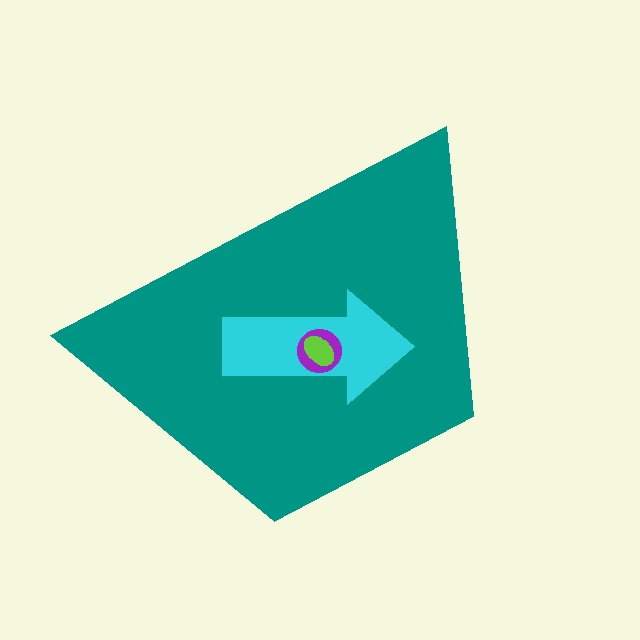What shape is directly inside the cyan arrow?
The purple circle.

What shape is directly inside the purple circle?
The lime ellipse.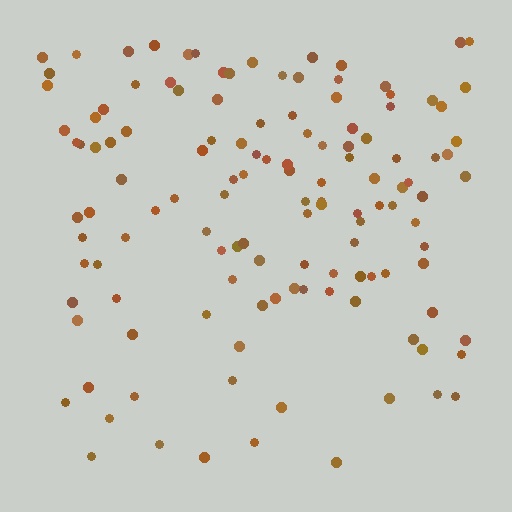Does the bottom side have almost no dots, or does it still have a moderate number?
Still a moderate number, just noticeably fewer than the top.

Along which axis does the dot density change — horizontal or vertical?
Vertical.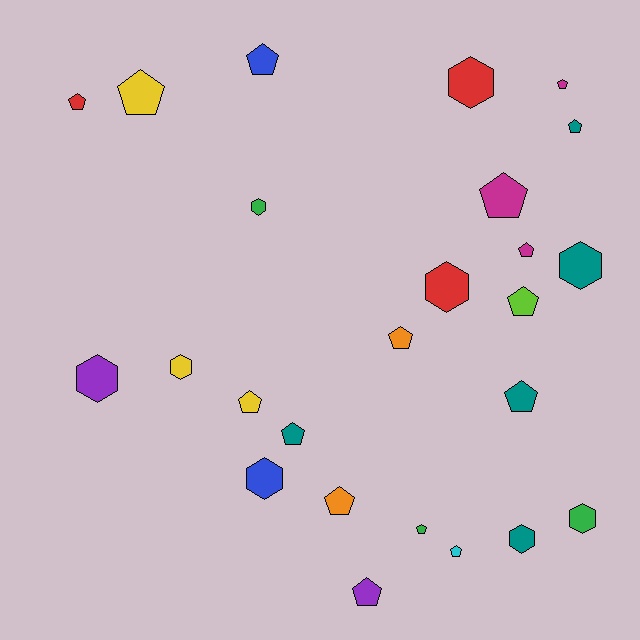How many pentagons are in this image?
There are 16 pentagons.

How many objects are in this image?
There are 25 objects.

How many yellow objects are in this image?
There are 3 yellow objects.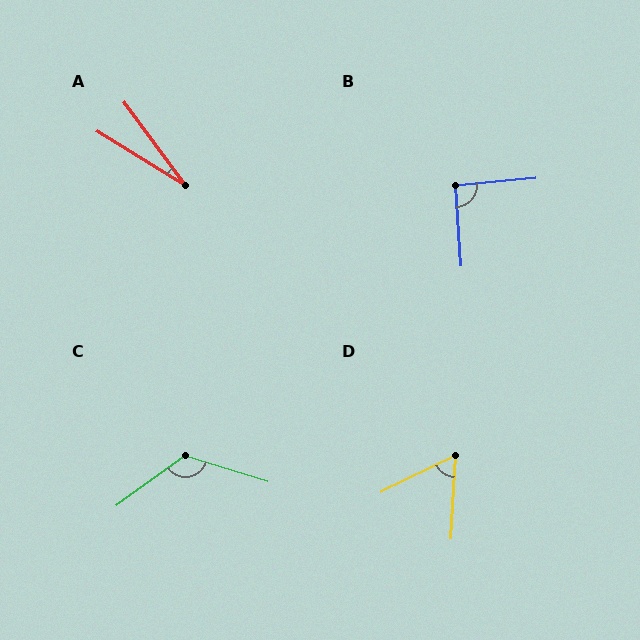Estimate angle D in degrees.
Approximately 60 degrees.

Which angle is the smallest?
A, at approximately 22 degrees.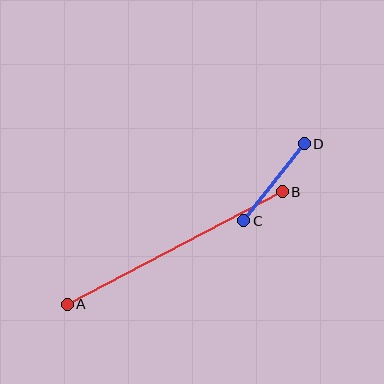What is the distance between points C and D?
The distance is approximately 98 pixels.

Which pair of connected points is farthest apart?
Points A and B are farthest apart.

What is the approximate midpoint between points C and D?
The midpoint is at approximately (274, 182) pixels.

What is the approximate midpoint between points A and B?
The midpoint is at approximately (175, 248) pixels.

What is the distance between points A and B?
The distance is approximately 243 pixels.